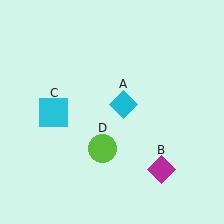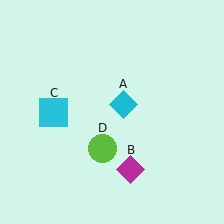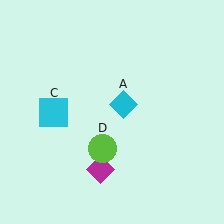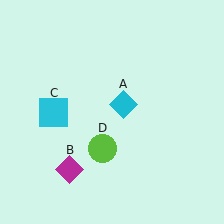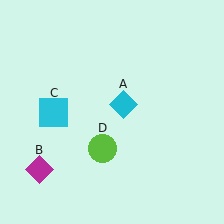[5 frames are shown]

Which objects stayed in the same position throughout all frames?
Cyan diamond (object A) and cyan square (object C) and lime circle (object D) remained stationary.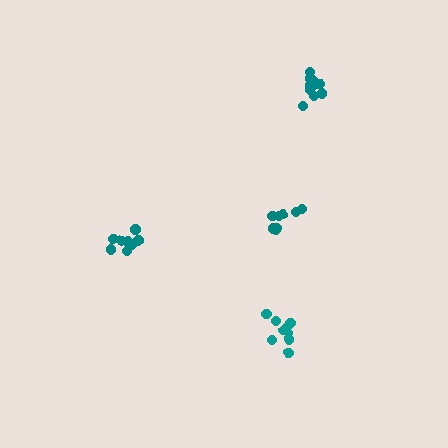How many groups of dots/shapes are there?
There are 4 groups.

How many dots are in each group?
Group 1: 8 dots, Group 2: 8 dots, Group 3: 9 dots, Group 4: 13 dots (38 total).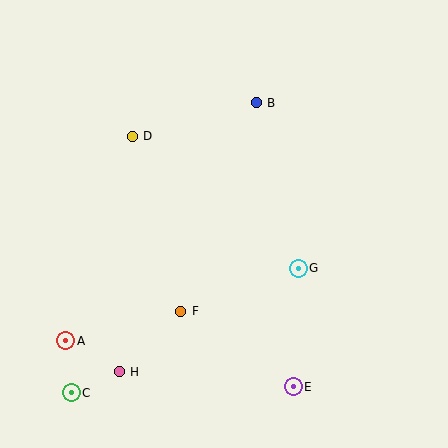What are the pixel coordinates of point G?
Point G is at (298, 268).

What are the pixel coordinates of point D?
Point D is at (132, 136).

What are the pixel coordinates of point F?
Point F is at (181, 311).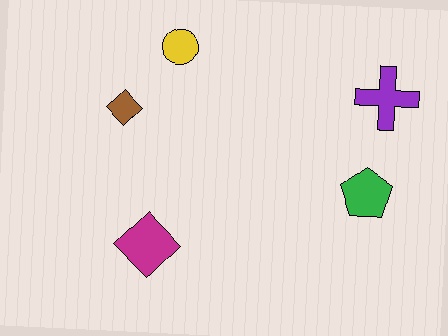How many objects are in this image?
There are 5 objects.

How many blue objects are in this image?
There are no blue objects.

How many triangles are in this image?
There are no triangles.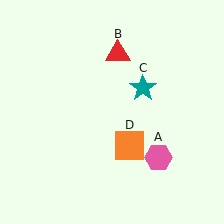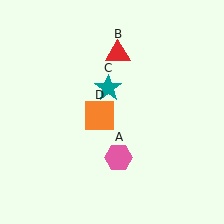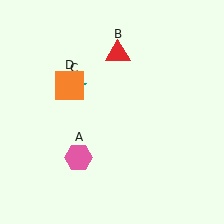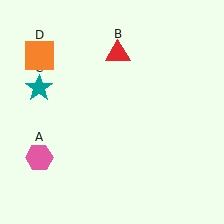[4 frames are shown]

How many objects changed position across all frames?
3 objects changed position: pink hexagon (object A), teal star (object C), orange square (object D).